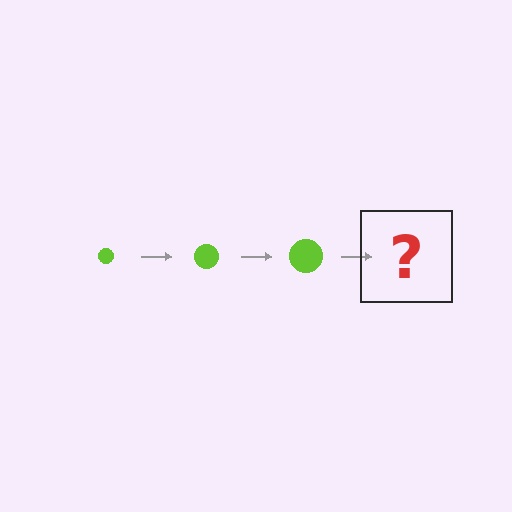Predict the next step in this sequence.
The next step is a lime circle, larger than the previous one.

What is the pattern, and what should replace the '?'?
The pattern is that the circle gets progressively larger each step. The '?' should be a lime circle, larger than the previous one.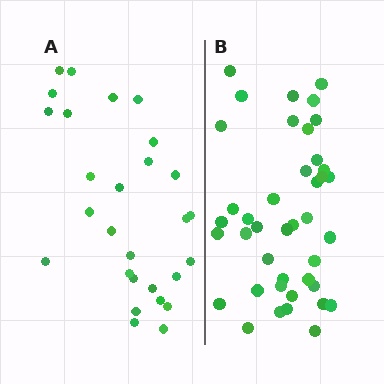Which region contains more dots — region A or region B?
Region B (the right region) has more dots.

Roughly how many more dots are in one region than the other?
Region B has approximately 15 more dots than region A.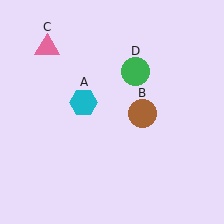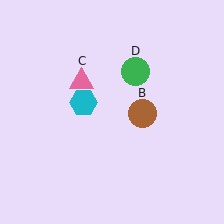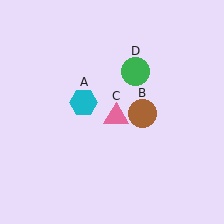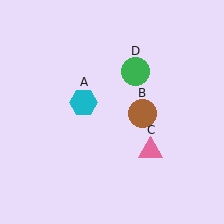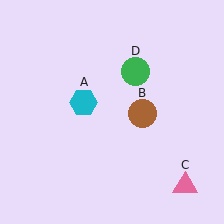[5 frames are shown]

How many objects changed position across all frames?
1 object changed position: pink triangle (object C).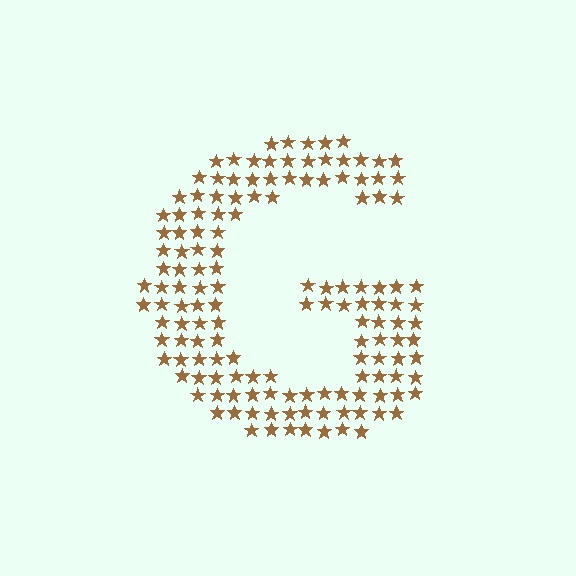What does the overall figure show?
The overall figure shows the letter G.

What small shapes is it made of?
It is made of small stars.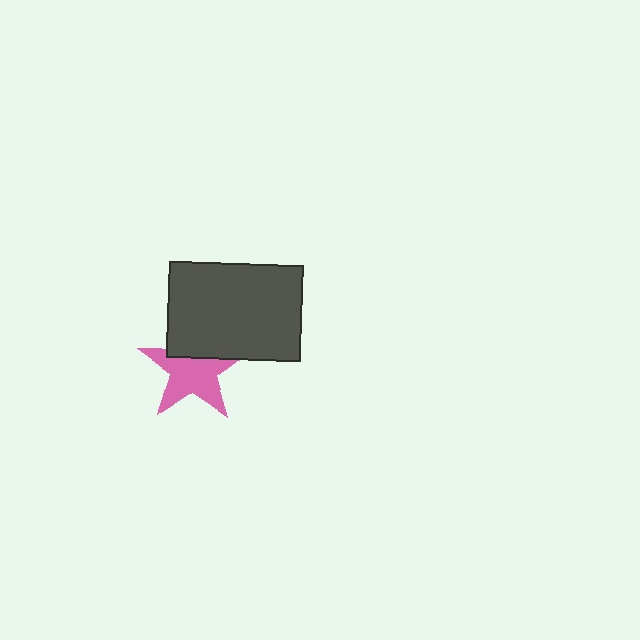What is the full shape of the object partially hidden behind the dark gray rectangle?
The partially hidden object is a pink star.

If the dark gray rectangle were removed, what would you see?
You would see the complete pink star.